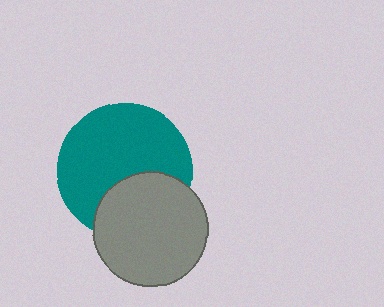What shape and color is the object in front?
The object in front is a gray circle.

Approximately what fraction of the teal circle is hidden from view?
Roughly 33% of the teal circle is hidden behind the gray circle.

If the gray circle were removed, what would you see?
You would see the complete teal circle.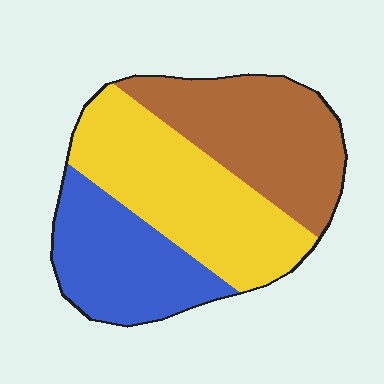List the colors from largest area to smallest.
From largest to smallest: yellow, brown, blue.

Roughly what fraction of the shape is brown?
Brown takes up about one third (1/3) of the shape.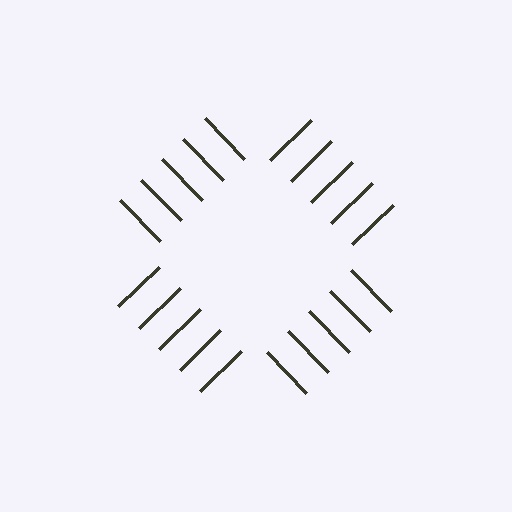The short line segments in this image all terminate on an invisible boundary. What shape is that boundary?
An illusory square — the line segments terminate on its edges but no continuous stroke is drawn.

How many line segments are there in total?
20 — 5 along each of the 4 edges.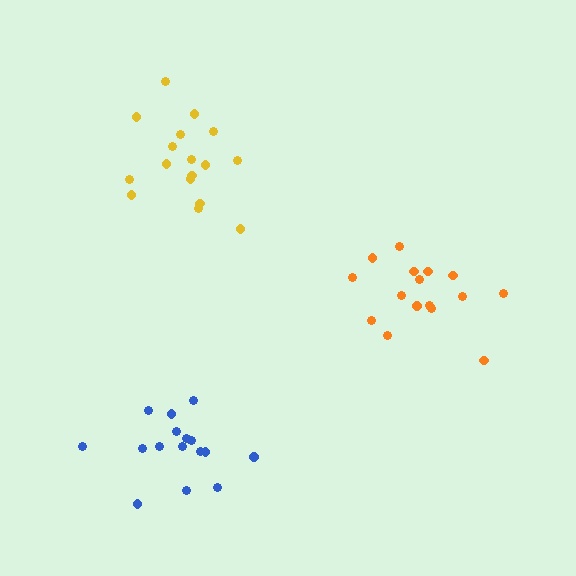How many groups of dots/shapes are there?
There are 3 groups.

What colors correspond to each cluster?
The clusters are colored: orange, yellow, blue.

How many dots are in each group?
Group 1: 16 dots, Group 2: 17 dots, Group 3: 16 dots (49 total).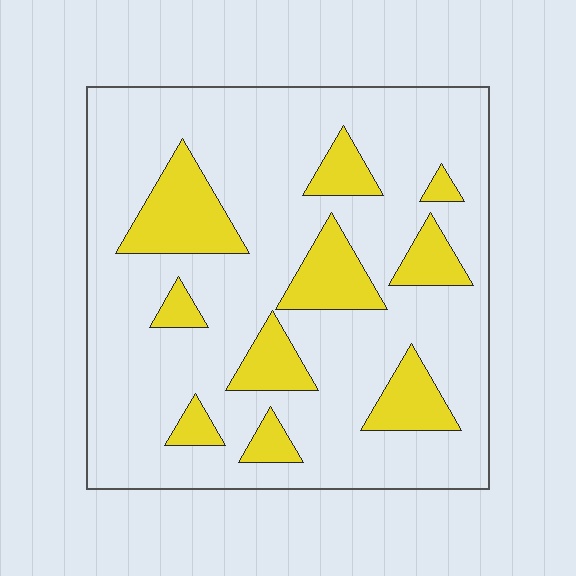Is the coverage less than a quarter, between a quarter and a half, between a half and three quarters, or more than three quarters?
Less than a quarter.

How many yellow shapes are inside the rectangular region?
10.